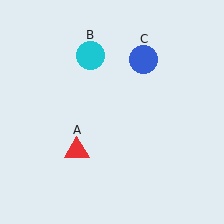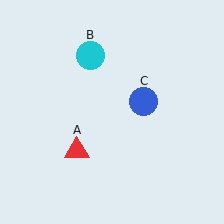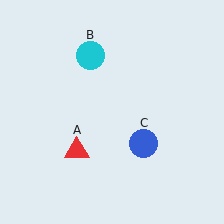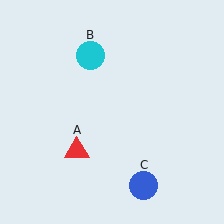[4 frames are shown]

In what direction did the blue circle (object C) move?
The blue circle (object C) moved down.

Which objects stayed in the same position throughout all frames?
Red triangle (object A) and cyan circle (object B) remained stationary.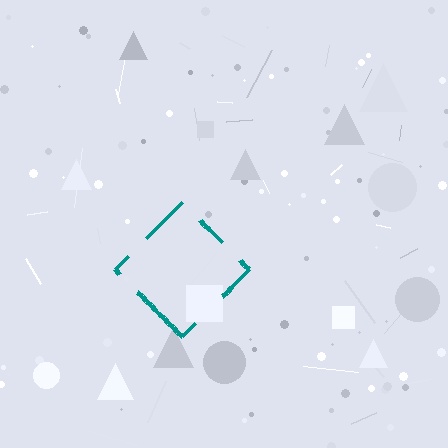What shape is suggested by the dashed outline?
The dashed outline suggests a diamond.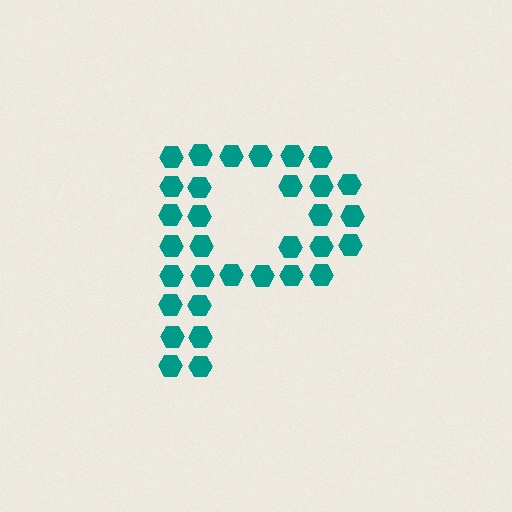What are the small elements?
The small elements are hexagons.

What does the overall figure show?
The overall figure shows the letter P.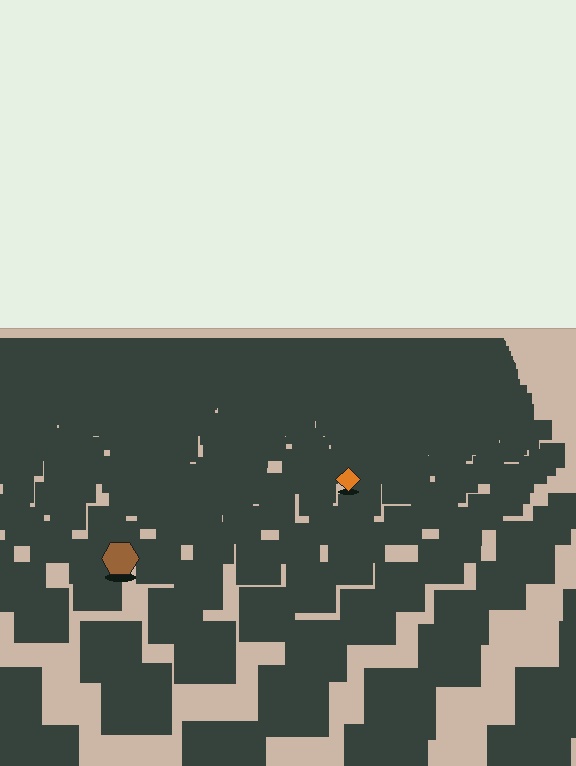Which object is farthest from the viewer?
The orange diamond is farthest from the viewer. It appears smaller and the ground texture around it is denser.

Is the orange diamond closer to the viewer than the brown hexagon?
No. The brown hexagon is closer — you can tell from the texture gradient: the ground texture is coarser near it.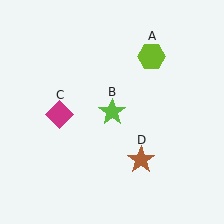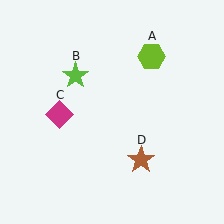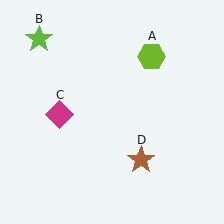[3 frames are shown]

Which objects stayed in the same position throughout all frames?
Lime hexagon (object A) and magenta diamond (object C) and brown star (object D) remained stationary.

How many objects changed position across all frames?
1 object changed position: lime star (object B).